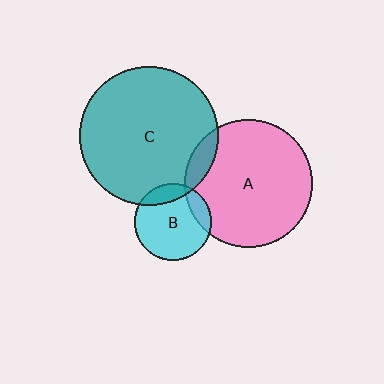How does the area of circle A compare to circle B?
Approximately 2.8 times.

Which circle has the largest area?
Circle C (teal).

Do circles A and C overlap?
Yes.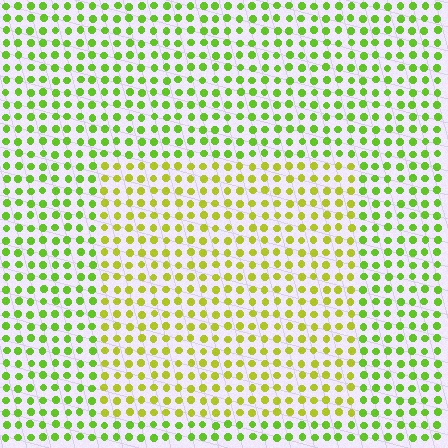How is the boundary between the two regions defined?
The boundary is defined purely by a slight shift in hue (about 29 degrees). Spacing, size, and orientation are identical on both sides.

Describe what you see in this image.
The image is filled with small lime elements in a uniform arrangement. A rectangle-shaped region is visible where the elements are tinted to a slightly different hue, forming a subtle color boundary.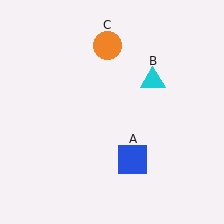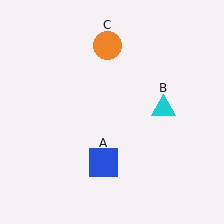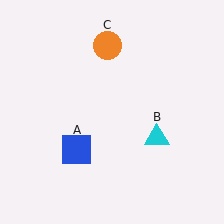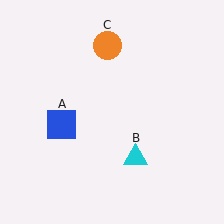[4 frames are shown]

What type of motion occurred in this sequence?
The blue square (object A), cyan triangle (object B) rotated clockwise around the center of the scene.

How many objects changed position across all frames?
2 objects changed position: blue square (object A), cyan triangle (object B).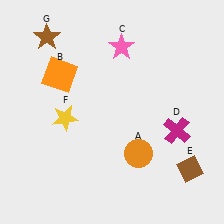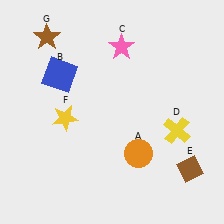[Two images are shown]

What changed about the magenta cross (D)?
In Image 1, D is magenta. In Image 2, it changed to yellow.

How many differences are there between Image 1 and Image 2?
There are 2 differences between the two images.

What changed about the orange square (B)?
In Image 1, B is orange. In Image 2, it changed to blue.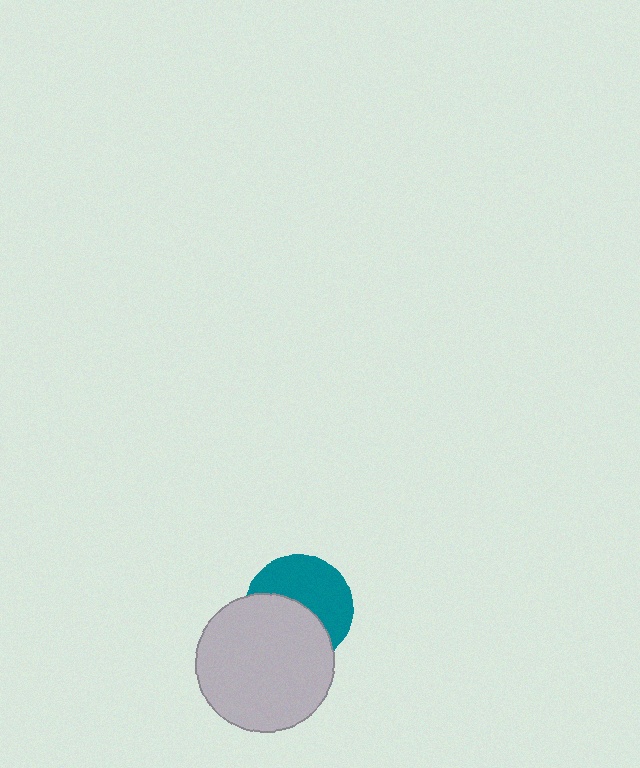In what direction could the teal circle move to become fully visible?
The teal circle could move up. That would shift it out from behind the light gray circle entirely.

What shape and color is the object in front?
The object in front is a light gray circle.